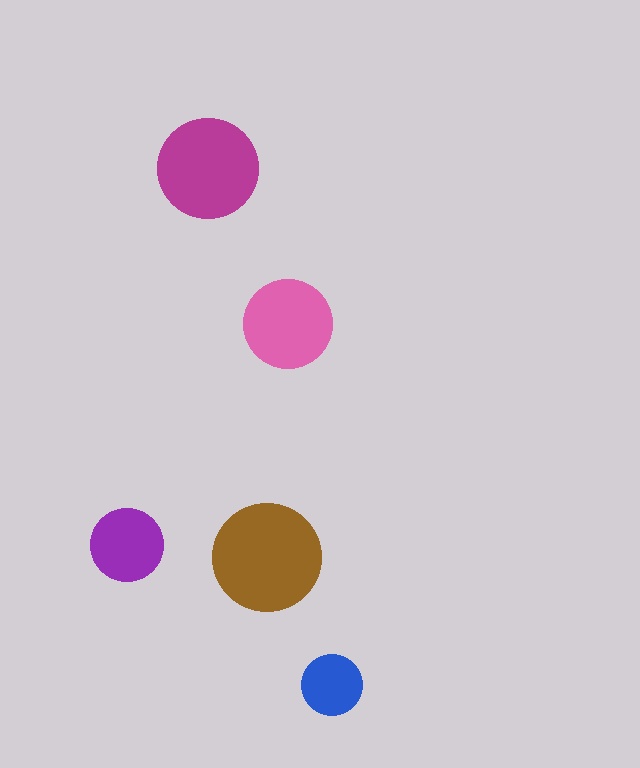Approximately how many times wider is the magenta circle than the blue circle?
About 1.5 times wider.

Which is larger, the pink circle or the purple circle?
The pink one.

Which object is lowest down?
The blue circle is bottommost.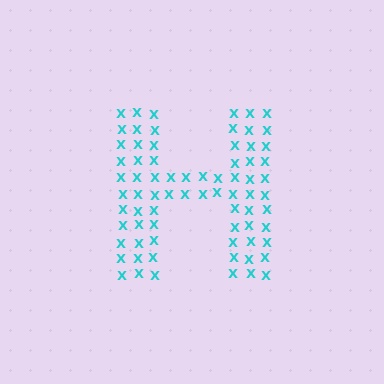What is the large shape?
The large shape is the letter H.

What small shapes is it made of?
It is made of small letter X's.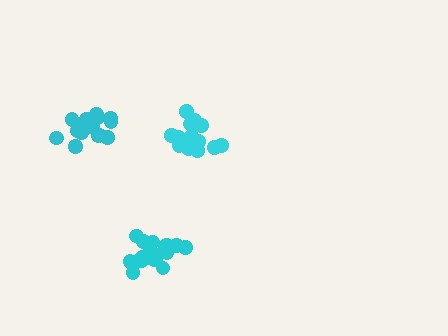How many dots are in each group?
Group 1: 20 dots, Group 2: 14 dots, Group 3: 15 dots (49 total).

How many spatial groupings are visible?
There are 3 spatial groupings.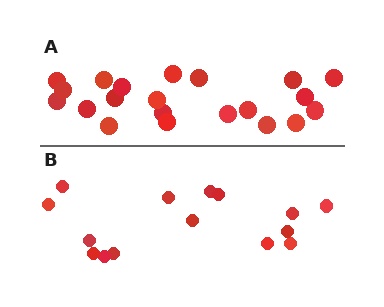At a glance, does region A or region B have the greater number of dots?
Region A (the top region) has more dots.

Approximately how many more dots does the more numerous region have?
Region A has about 6 more dots than region B.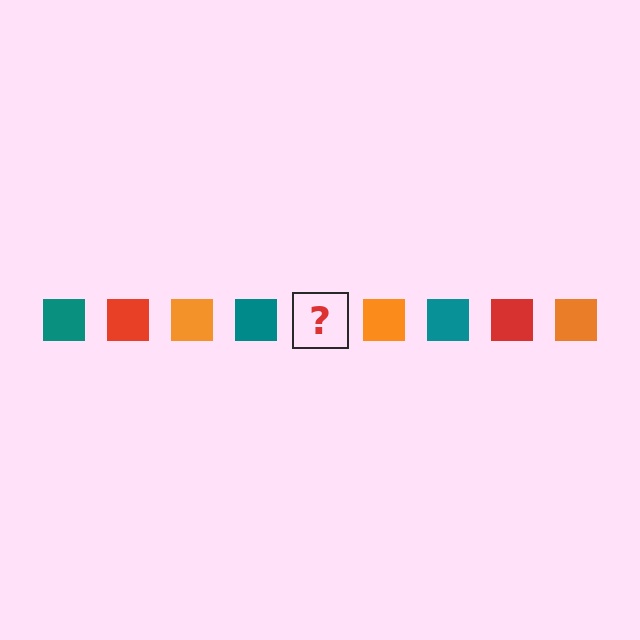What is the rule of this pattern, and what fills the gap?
The rule is that the pattern cycles through teal, red, orange squares. The gap should be filled with a red square.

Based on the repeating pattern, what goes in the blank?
The blank should be a red square.